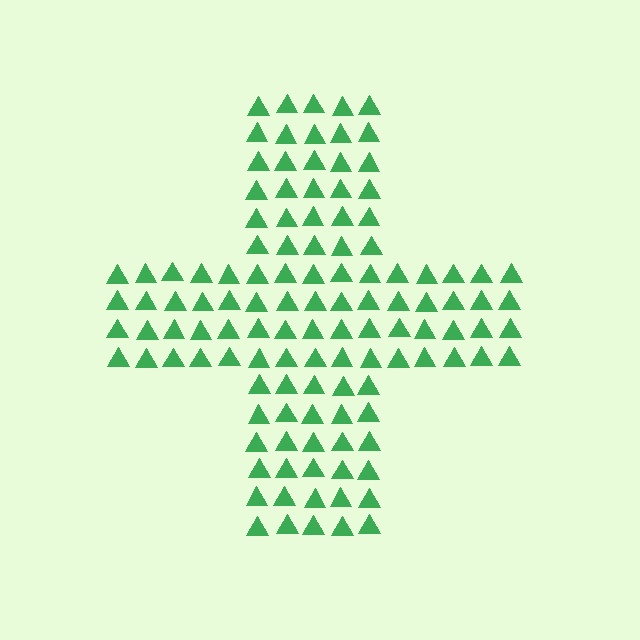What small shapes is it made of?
It is made of small triangles.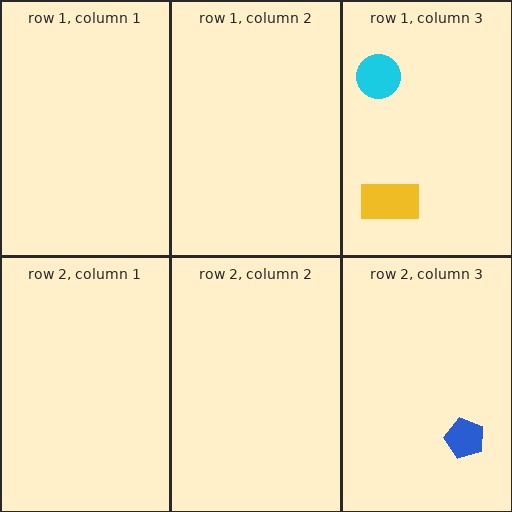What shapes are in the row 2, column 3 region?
The blue pentagon.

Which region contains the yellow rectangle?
The row 1, column 3 region.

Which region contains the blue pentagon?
The row 2, column 3 region.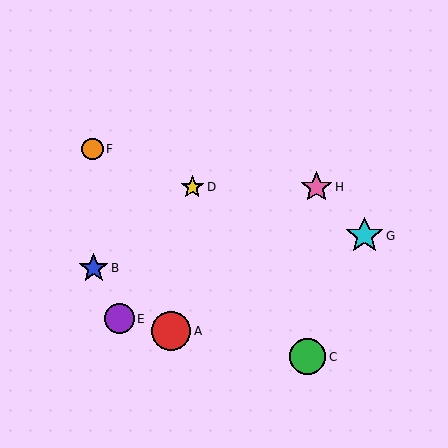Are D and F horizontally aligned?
No, D is at y≈187 and F is at y≈149.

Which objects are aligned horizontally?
Objects D, H are aligned horizontally.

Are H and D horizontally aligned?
Yes, both are at y≈187.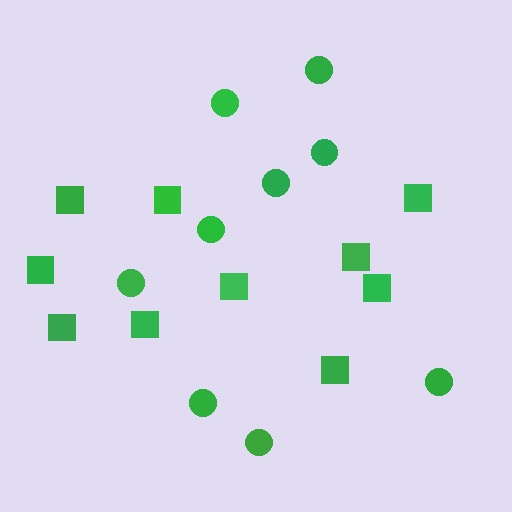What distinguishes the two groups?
There are 2 groups: one group of squares (10) and one group of circles (9).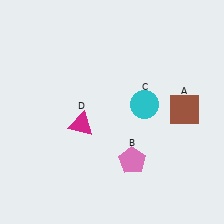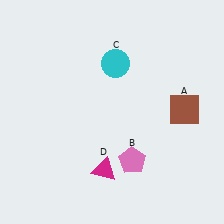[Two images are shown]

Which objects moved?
The objects that moved are: the cyan circle (C), the magenta triangle (D).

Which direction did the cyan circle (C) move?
The cyan circle (C) moved up.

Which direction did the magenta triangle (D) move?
The magenta triangle (D) moved down.